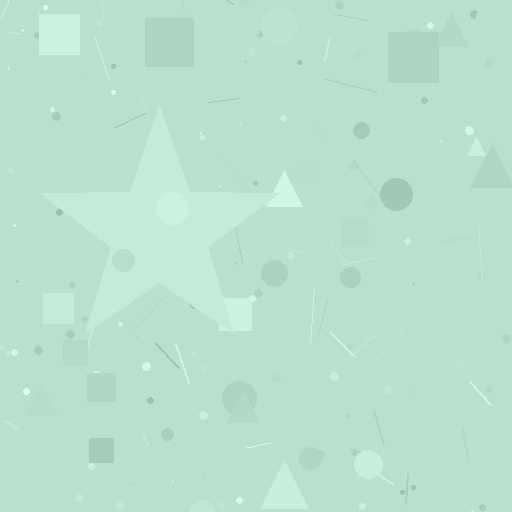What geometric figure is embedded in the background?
A star is embedded in the background.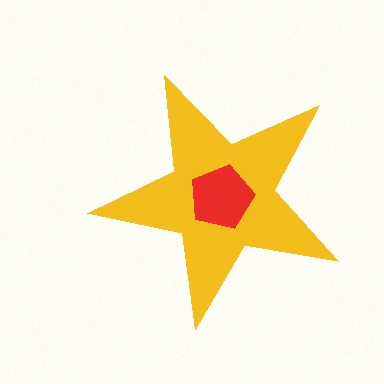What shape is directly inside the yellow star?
The red pentagon.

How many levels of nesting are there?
2.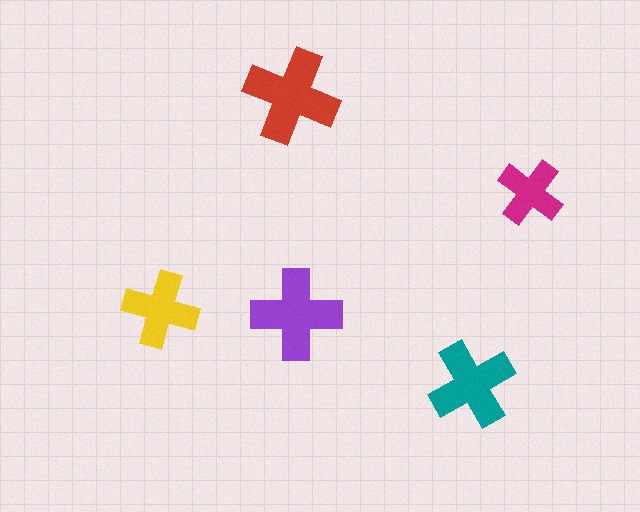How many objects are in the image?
There are 5 objects in the image.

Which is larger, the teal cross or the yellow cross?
The teal one.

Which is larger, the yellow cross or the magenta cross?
The yellow one.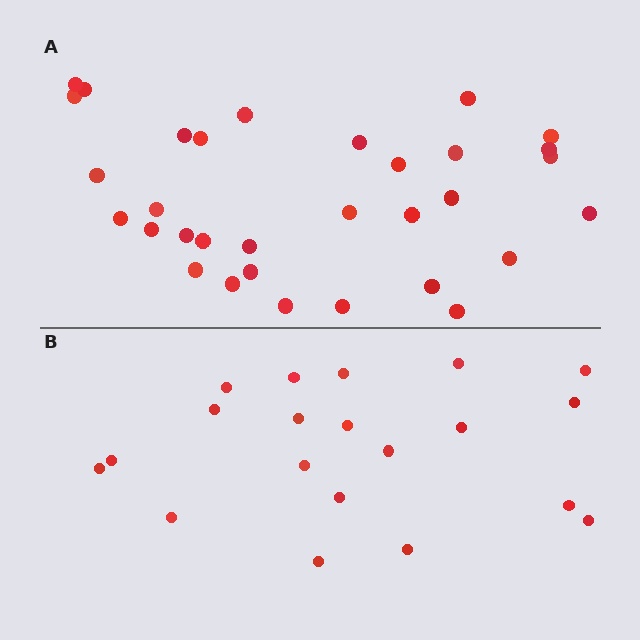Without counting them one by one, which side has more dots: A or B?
Region A (the top region) has more dots.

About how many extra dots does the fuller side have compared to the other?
Region A has roughly 12 or so more dots than region B.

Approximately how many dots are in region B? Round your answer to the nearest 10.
About 20 dots.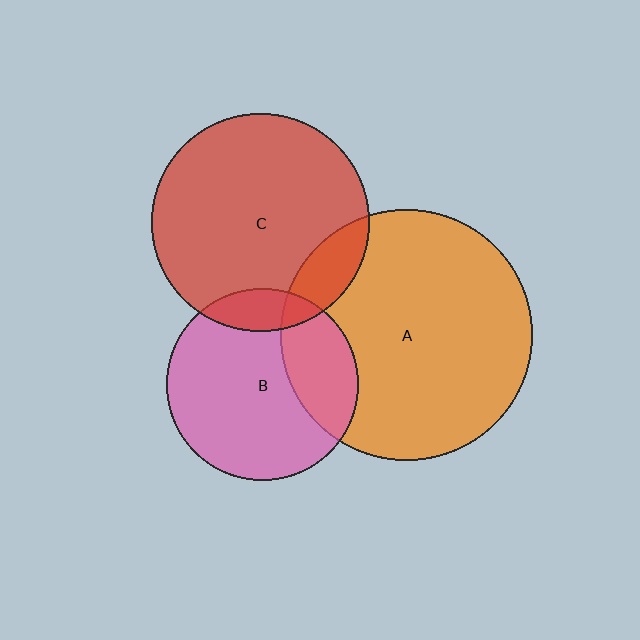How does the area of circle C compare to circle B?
Approximately 1.3 times.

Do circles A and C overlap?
Yes.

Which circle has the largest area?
Circle A (orange).